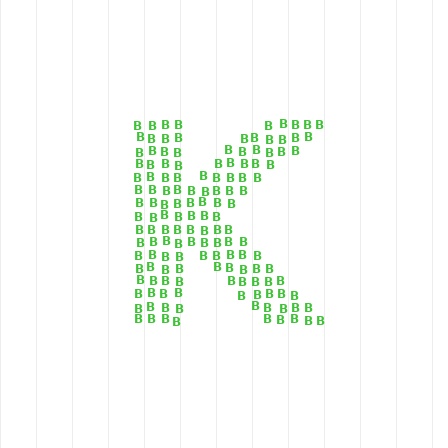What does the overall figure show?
The overall figure shows the letter K.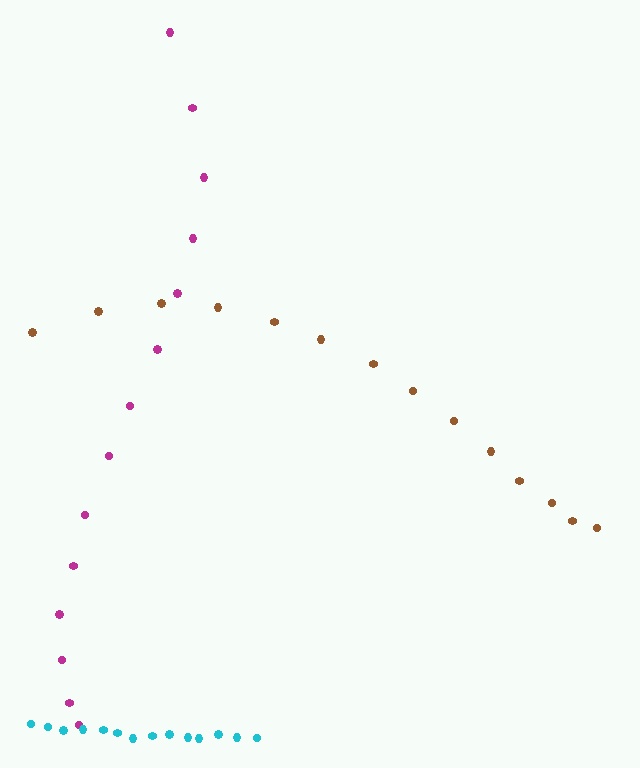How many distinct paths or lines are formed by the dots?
There are 3 distinct paths.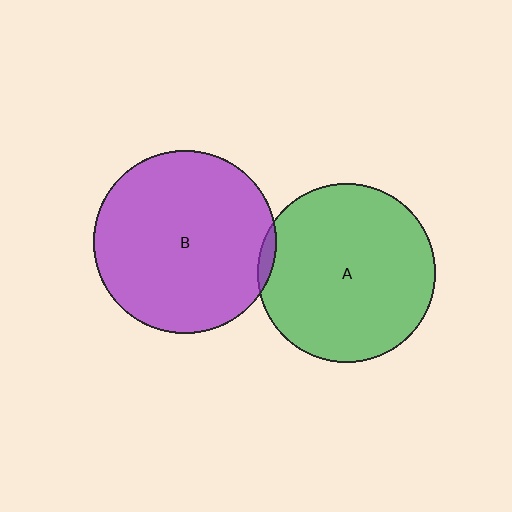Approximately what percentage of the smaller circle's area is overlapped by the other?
Approximately 5%.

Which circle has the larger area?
Circle B (purple).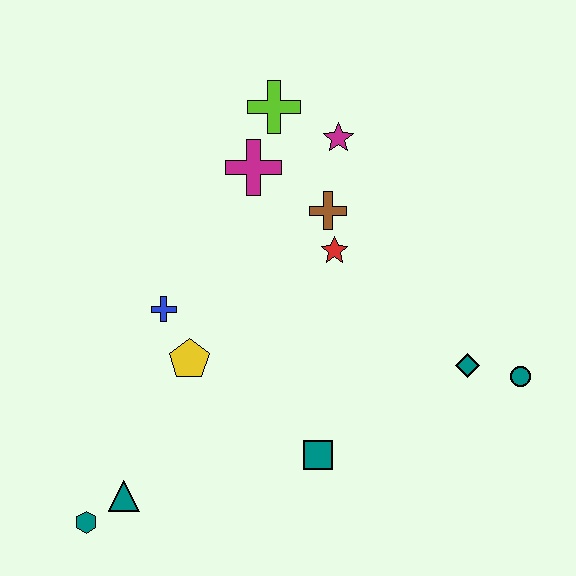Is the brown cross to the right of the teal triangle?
Yes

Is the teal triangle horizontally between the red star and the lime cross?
No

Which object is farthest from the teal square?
The lime cross is farthest from the teal square.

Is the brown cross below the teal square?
No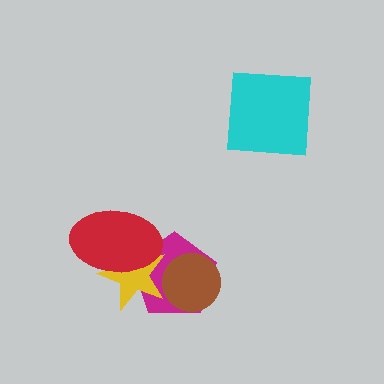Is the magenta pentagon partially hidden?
Yes, it is partially covered by another shape.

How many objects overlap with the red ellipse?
2 objects overlap with the red ellipse.